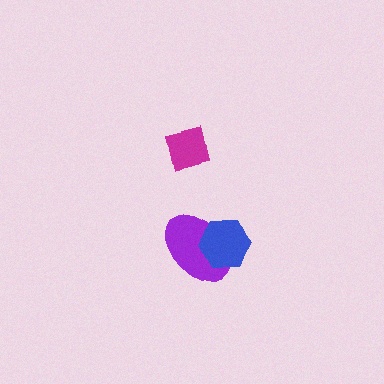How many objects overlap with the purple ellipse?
1 object overlaps with the purple ellipse.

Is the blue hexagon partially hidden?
No, no other shape covers it.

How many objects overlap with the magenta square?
0 objects overlap with the magenta square.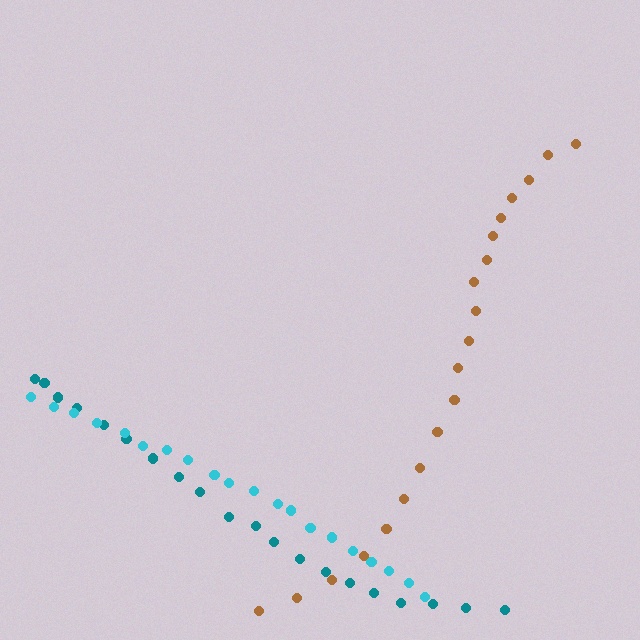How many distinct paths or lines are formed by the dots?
There are 3 distinct paths.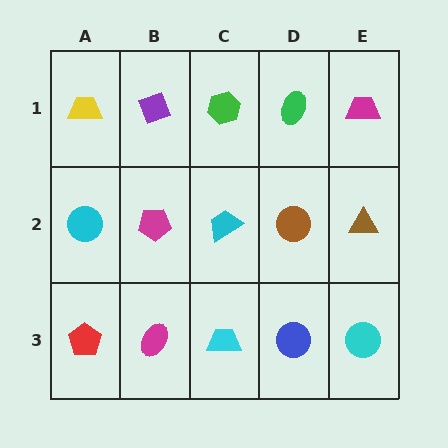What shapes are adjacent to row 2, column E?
A magenta trapezoid (row 1, column E), a cyan circle (row 3, column E), a brown circle (row 2, column D).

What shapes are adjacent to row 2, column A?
A yellow trapezoid (row 1, column A), a red pentagon (row 3, column A), a magenta pentagon (row 2, column B).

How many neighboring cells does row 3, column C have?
3.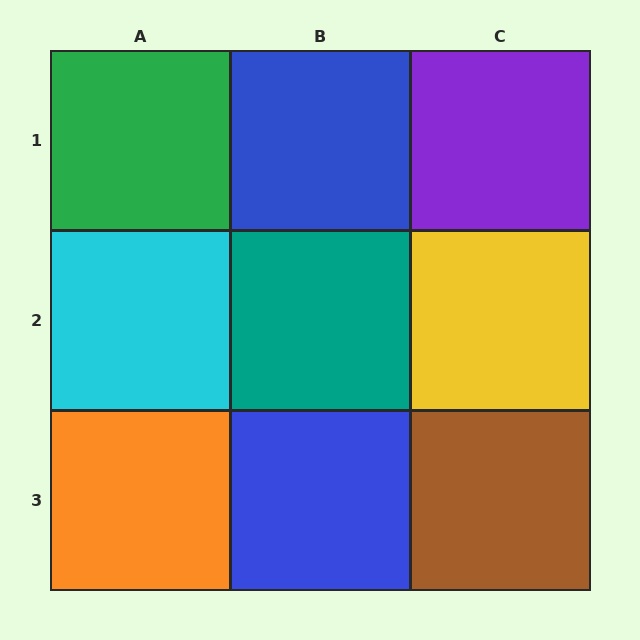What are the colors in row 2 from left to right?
Cyan, teal, yellow.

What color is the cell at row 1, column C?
Purple.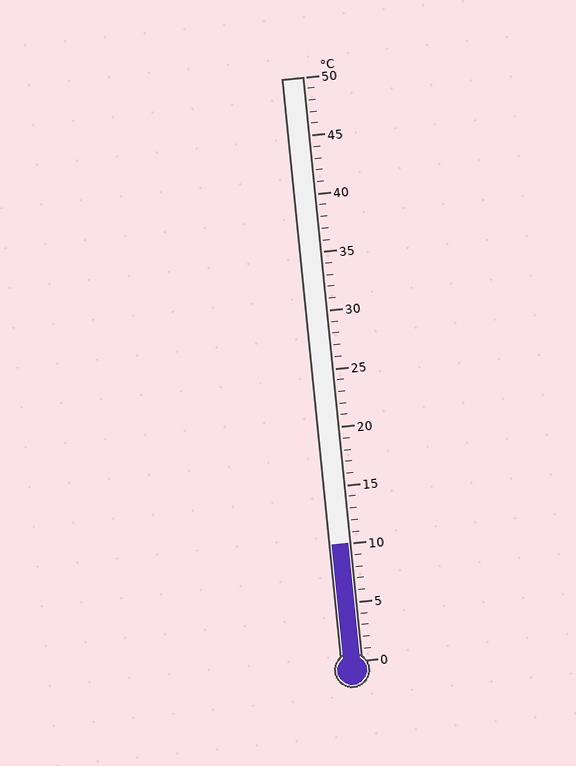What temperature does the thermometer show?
The thermometer shows approximately 10°C.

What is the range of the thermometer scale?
The thermometer scale ranges from 0°C to 50°C.